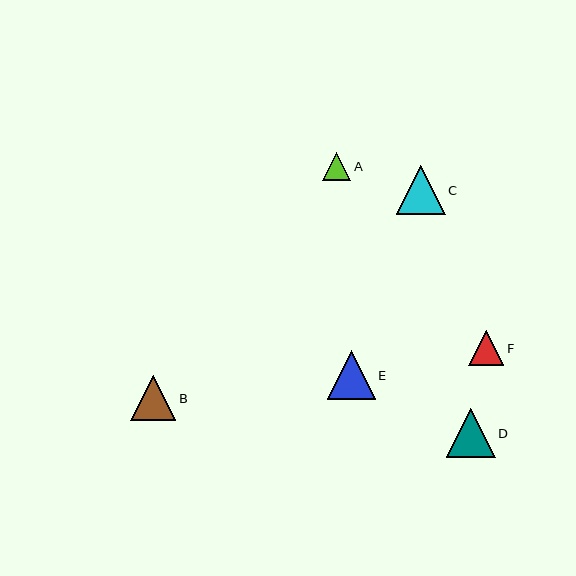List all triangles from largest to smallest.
From largest to smallest: C, D, E, B, F, A.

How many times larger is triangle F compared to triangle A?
Triangle F is approximately 1.2 times the size of triangle A.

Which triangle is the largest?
Triangle C is the largest with a size of approximately 49 pixels.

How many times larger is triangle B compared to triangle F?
Triangle B is approximately 1.3 times the size of triangle F.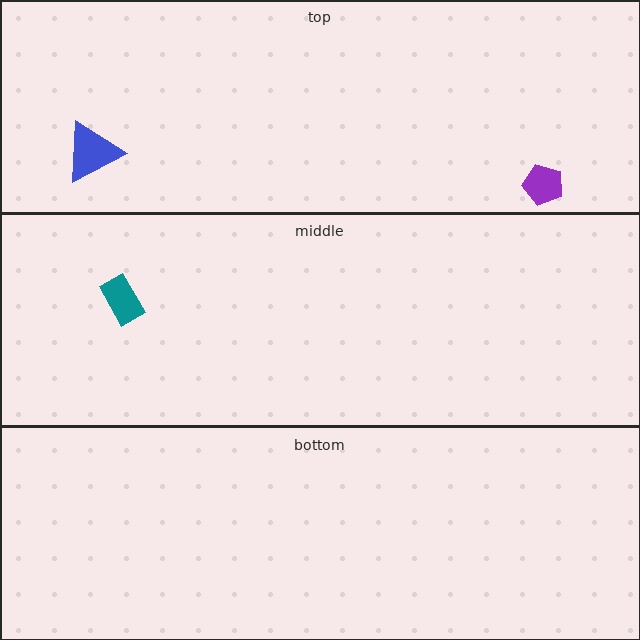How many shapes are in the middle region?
1.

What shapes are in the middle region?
The teal rectangle.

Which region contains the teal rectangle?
The middle region.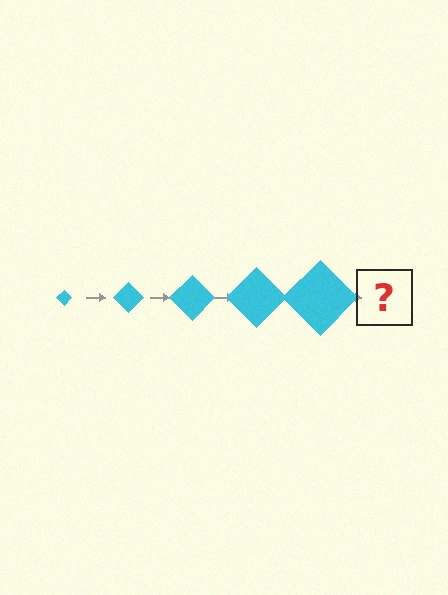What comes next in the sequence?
The next element should be a cyan diamond, larger than the previous one.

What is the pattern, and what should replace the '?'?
The pattern is that the diamond gets progressively larger each step. The '?' should be a cyan diamond, larger than the previous one.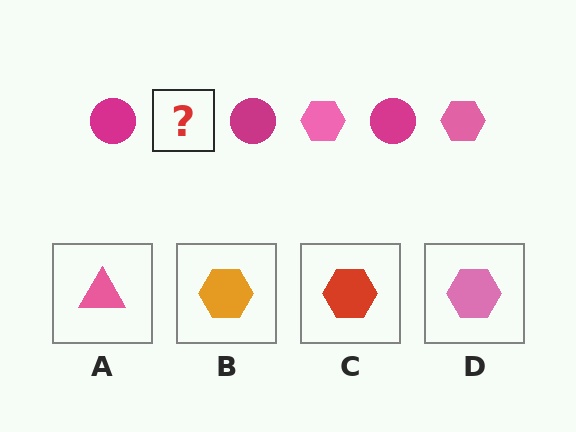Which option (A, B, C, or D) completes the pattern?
D.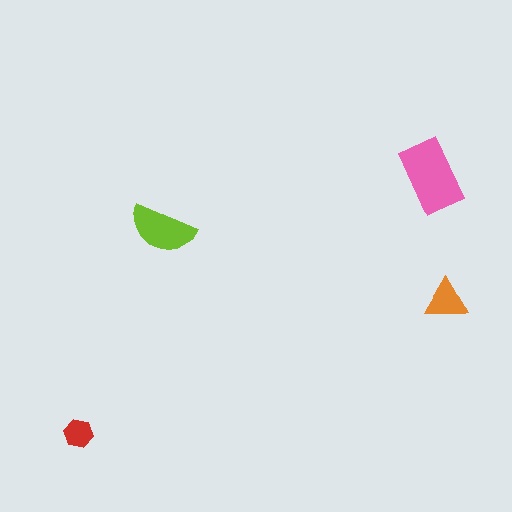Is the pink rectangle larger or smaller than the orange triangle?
Larger.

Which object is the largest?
The pink rectangle.